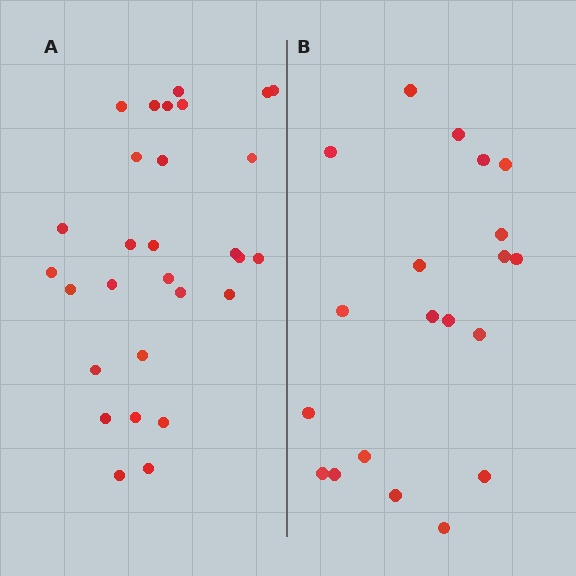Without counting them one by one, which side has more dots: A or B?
Region A (the left region) has more dots.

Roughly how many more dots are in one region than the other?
Region A has roughly 8 or so more dots than region B.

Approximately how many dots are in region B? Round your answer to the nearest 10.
About 20 dots.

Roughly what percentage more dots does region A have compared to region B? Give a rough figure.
About 45% more.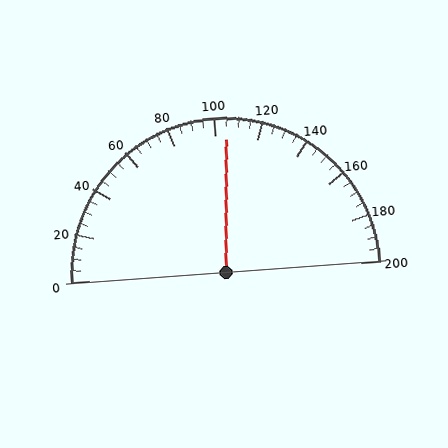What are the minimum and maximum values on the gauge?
The gauge ranges from 0 to 200.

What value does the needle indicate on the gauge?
The needle indicates approximately 105.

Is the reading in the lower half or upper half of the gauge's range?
The reading is in the upper half of the range (0 to 200).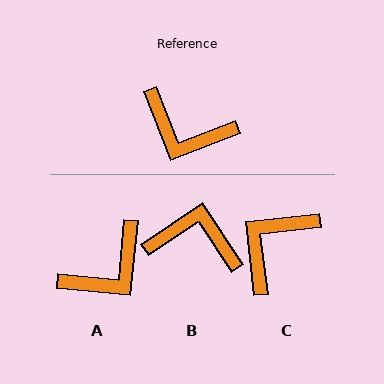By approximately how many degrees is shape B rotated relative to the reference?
Approximately 168 degrees clockwise.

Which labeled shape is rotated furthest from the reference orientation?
B, about 168 degrees away.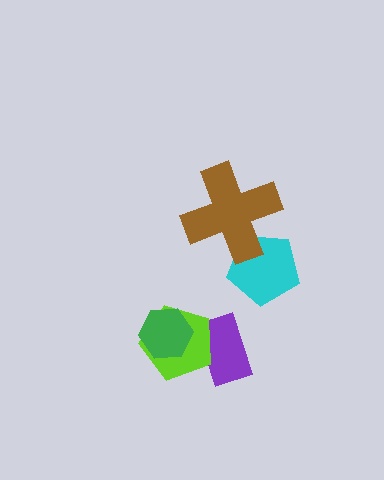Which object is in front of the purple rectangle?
The lime pentagon is in front of the purple rectangle.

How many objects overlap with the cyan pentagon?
1 object overlaps with the cyan pentagon.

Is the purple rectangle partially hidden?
Yes, it is partially covered by another shape.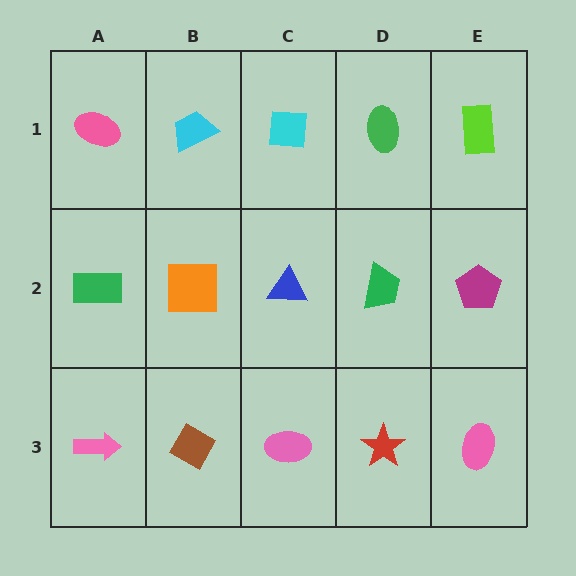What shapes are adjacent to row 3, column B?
An orange square (row 2, column B), a pink arrow (row 3, column A), a pink ellipse (row 3, column C).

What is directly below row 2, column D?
A red star.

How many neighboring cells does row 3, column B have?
3.